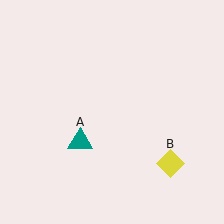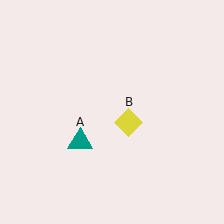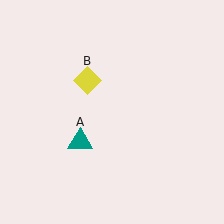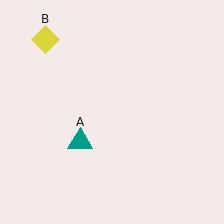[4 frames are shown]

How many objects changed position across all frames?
1 object changed position: yellow diamond (object B).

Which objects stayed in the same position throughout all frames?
Teal triangle (object A) remained stationary.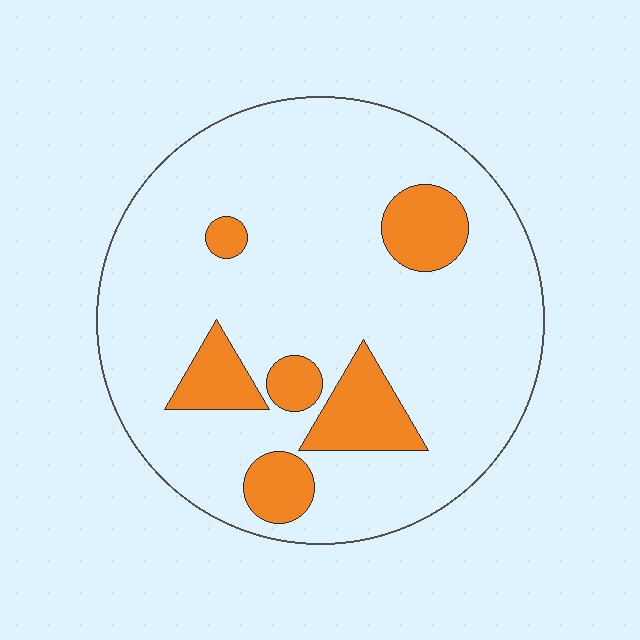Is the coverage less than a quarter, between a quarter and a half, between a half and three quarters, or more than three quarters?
Less than a quarter.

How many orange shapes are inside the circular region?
6.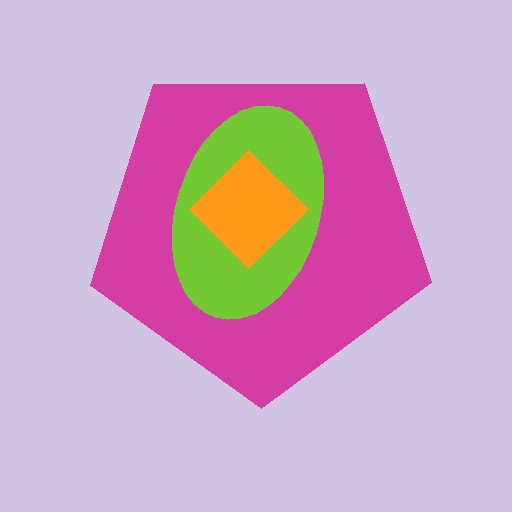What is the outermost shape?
The magenta pentagon.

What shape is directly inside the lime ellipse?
The orange diamond.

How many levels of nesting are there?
3.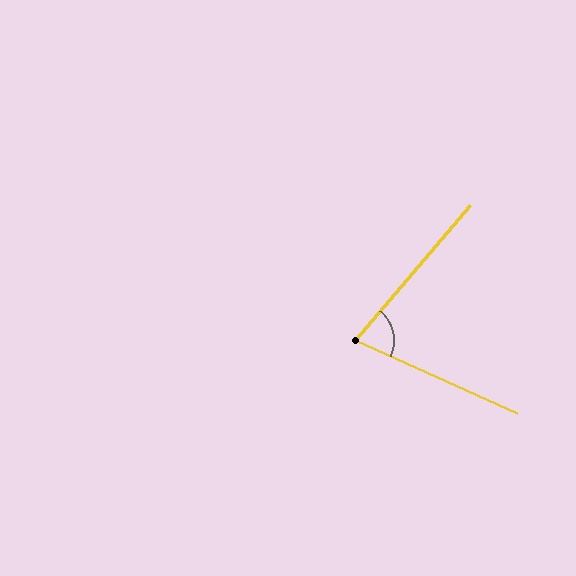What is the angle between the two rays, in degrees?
Approximately 74 degrees.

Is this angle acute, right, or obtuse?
It is acute.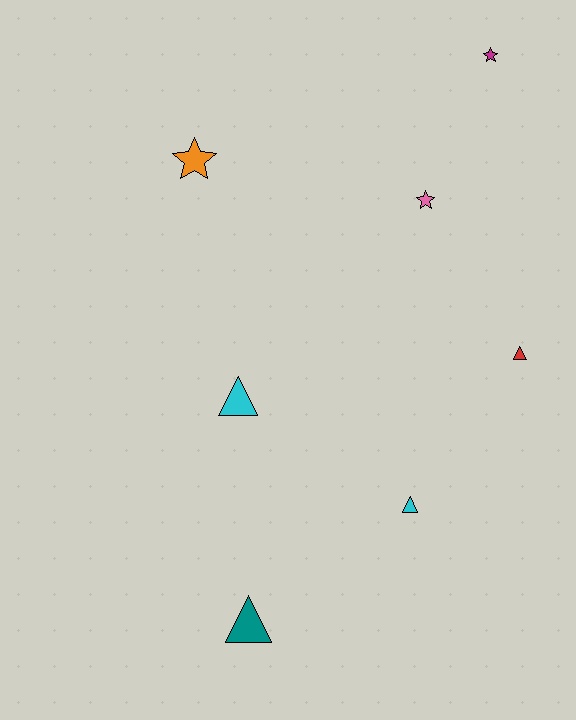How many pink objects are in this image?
There is 1 pink object.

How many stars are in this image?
There are 3 stars.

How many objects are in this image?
There are 7 objects.